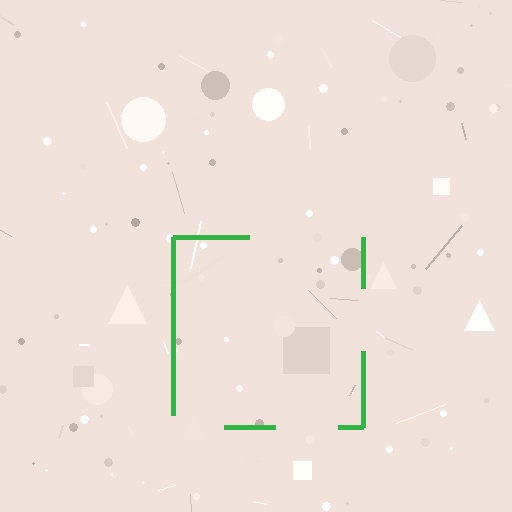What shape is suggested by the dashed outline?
The dashed outline suggests a square.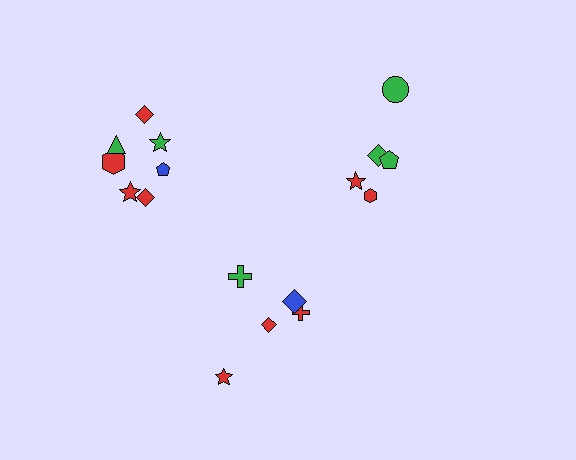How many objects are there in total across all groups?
There are 17 objects.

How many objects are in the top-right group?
There are 5 objects.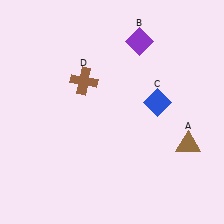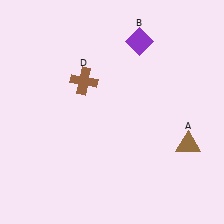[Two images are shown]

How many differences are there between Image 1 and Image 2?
There is 1 difference between the two images.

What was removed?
The blue diamond (C) was removed in Image 2.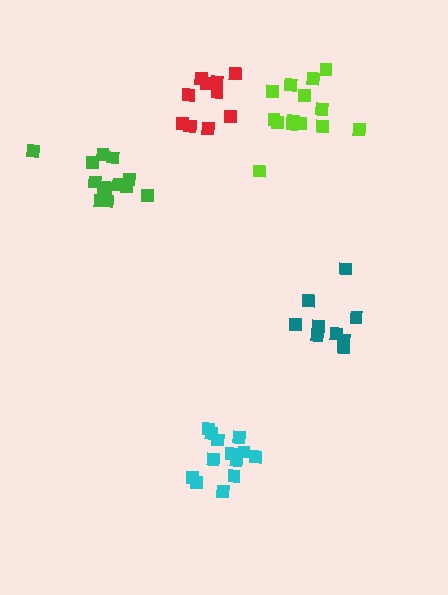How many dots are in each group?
Group 1: 13 dots, Group 2: 13 dots, Group 3: 9 dots, Group 4: 10 dots, Group 5: 14 dots (59 total).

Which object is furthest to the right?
The teal cluster is rightmost.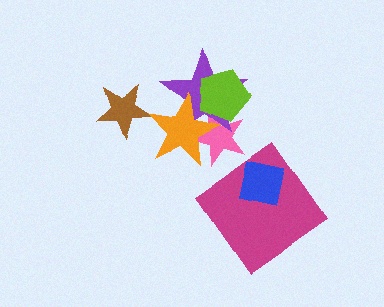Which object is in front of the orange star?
The lime pentagon is in front of the orange star.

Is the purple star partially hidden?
Yes, it is partially covered by another shape.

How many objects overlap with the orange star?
3 objects overlap with the orange star.